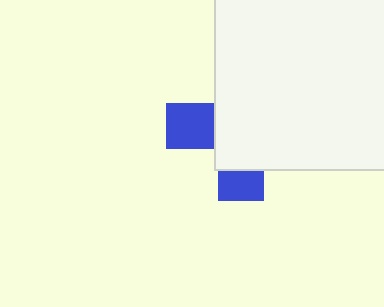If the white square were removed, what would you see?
You would see the complete blue cross.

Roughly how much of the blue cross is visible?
A small part of it is visible (roughly 31%).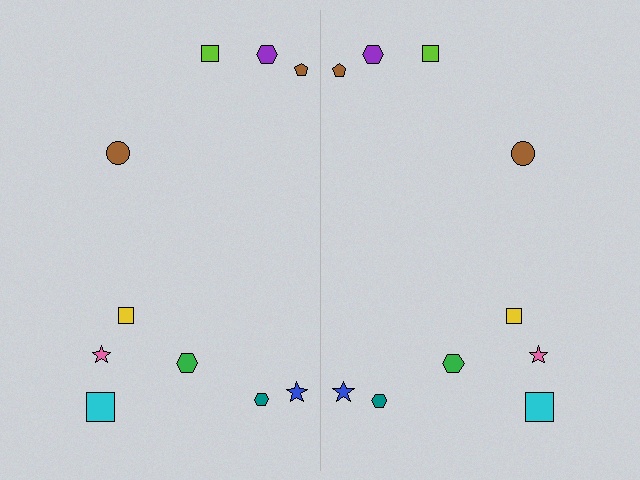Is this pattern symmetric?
Yes, this pattern has bilateral (reflection) symmetry.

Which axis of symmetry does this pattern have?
The pattern has a vertical axis of symmetry running through the center of the image.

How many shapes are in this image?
There are 20 shapes in this image.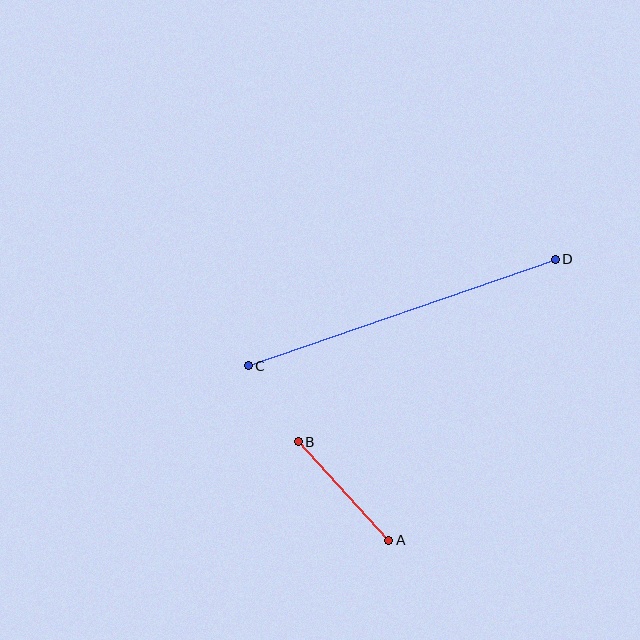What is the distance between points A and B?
The distance is approximately 134 pixels.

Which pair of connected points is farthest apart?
Points C and D are farthest apart.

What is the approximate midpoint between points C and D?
The midpoint is at approximately (402, 312) pixels.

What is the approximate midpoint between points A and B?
The midpoint is at approximately (343, 491) pixels.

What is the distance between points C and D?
The distance is approximately 325 pixels.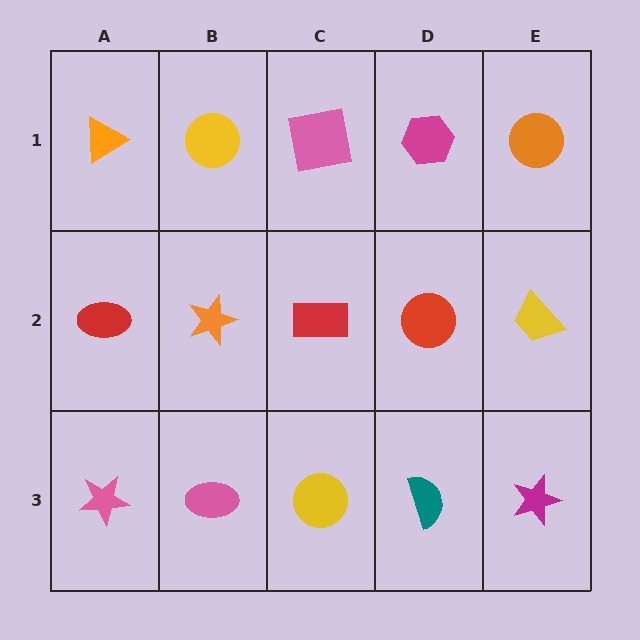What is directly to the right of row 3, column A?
A pink ellipse.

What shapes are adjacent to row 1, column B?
An orange star (row 2, column B), an orange triangle (row 1, column A), a pink square (row 1, column C).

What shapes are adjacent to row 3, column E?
A yellow trapezoid (row 2, column E), a teal semicircle (row 3, column D).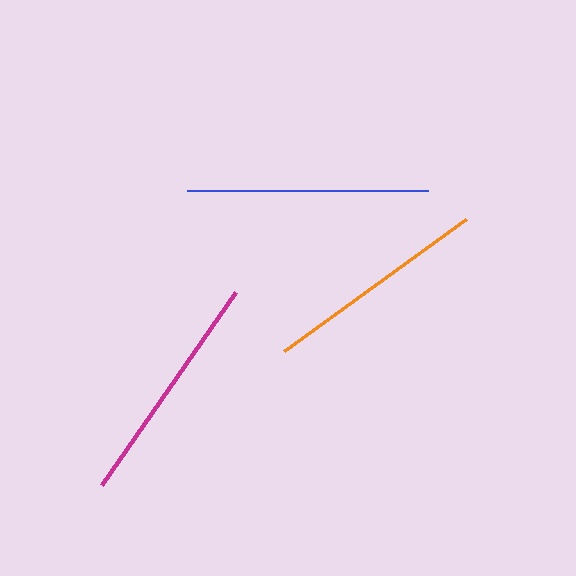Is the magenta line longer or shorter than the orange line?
The magenta line is longer than the orange line.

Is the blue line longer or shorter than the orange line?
The blue line is longer than the orange line.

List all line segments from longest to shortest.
From longest to shortest: blue, magenta, orange.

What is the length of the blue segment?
The blue segment is approximately 241 pixels long.